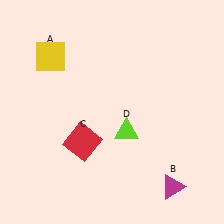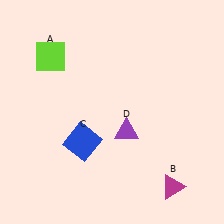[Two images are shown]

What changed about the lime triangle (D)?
In Image 1, D is lime. In Image 2, it changed to purple.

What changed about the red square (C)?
In Image 1, C is red. In Image 2, it changed to blue.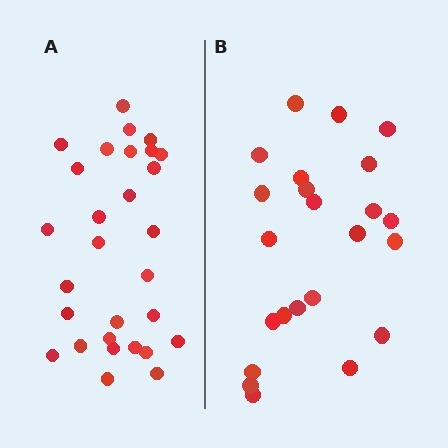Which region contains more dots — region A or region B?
Region A (the left region) has more dots.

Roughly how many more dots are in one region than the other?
Region A has about 6 more dots than region B.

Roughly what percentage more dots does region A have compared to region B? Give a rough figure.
About 25% more.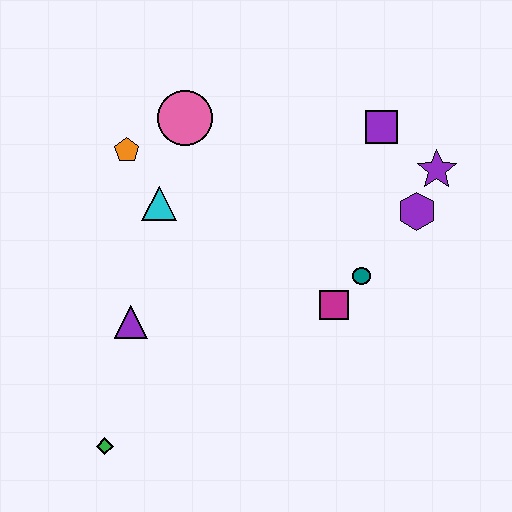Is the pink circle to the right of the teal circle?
No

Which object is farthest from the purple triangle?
The purple star is farthest from the purple triangle.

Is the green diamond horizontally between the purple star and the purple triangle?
No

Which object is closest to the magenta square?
The teal circle is closest to the magenta square.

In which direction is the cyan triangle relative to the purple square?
The cyan triangle is to the left of the purple square.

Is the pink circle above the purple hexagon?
Yes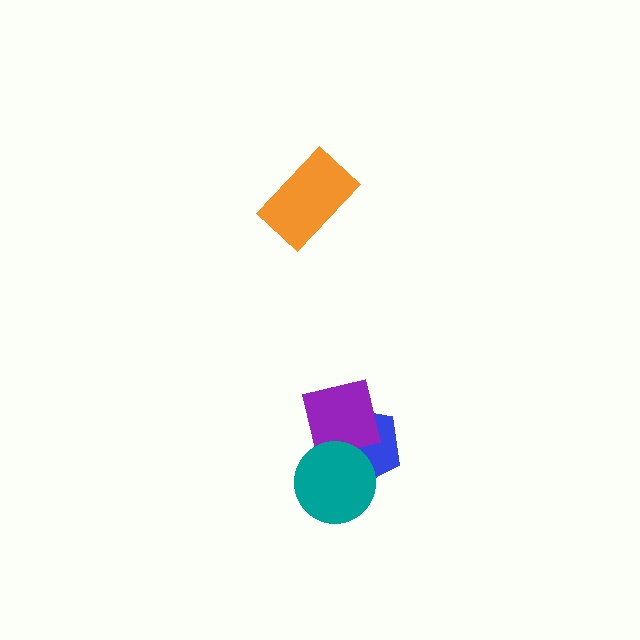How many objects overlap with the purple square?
2 objects overlap with the purple square.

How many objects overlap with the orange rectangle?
0 objects overlap with the orange rectangle.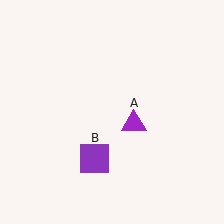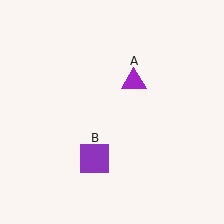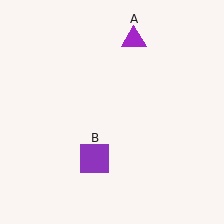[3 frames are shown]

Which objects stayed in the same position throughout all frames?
Purple square (object B) remained stationary.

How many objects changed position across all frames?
1 object changed position: purple triangle (object A).